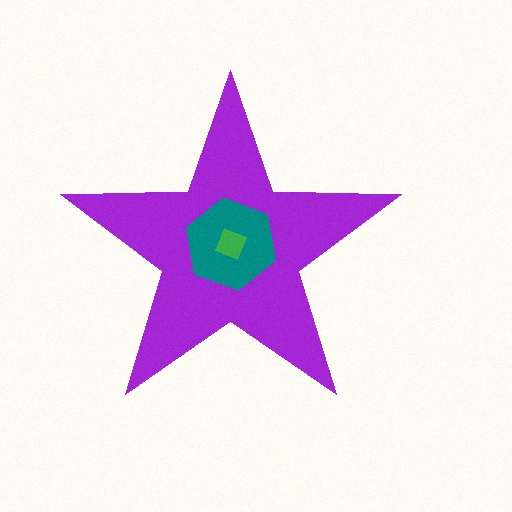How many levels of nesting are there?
3.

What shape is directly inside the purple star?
The teal hexagon.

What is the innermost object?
The green square.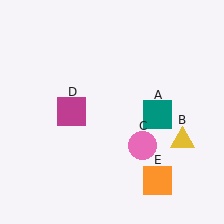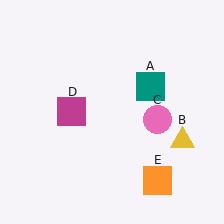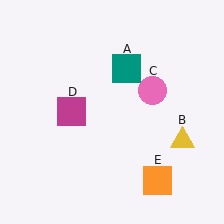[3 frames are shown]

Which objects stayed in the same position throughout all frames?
Yellow triangle (object B) and magenta square (object D) and orange square (object E) remained stationary.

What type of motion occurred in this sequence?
The teal square (object A), pink circle (object C) rotated counterclockwise around the center of the scene.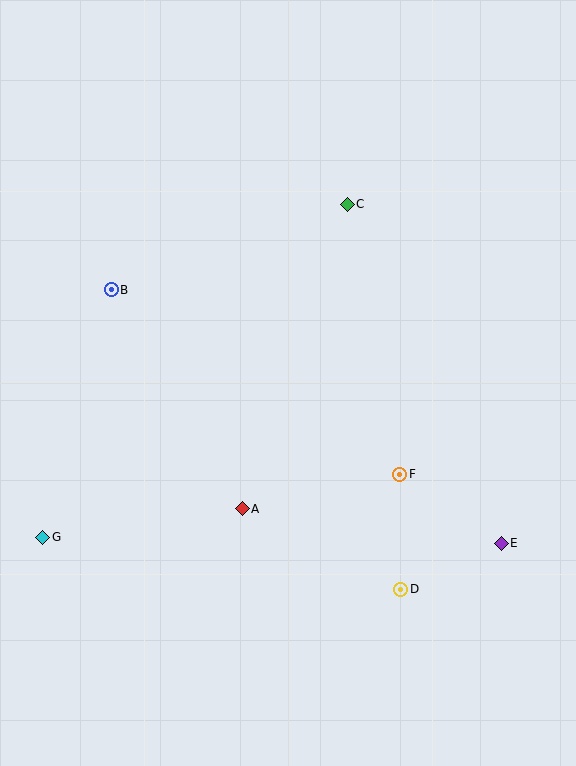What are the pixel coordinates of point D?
Point D is at (401, 589).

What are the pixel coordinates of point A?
Point A is at (242, 509).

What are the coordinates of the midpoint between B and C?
The midpoint between B and C is at (229, 247).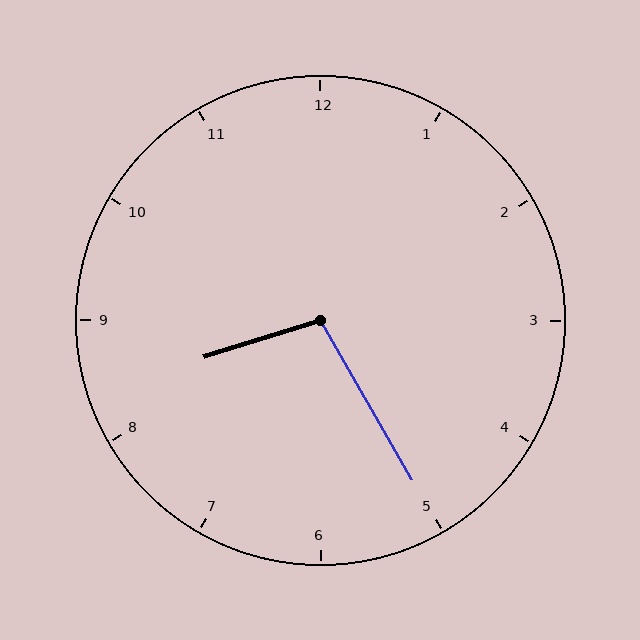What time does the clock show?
8:25.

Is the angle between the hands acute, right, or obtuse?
It is obtuse.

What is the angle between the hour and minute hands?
Approximately 102 degrees.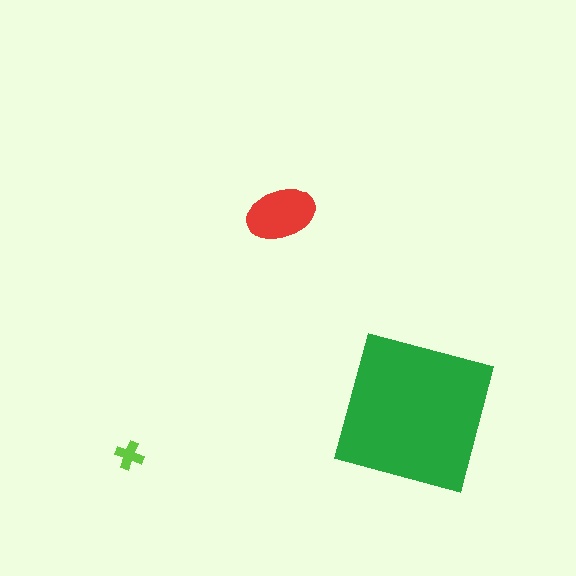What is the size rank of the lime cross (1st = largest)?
3rd.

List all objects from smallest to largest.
The lime cross, the red ellipse, the green square.